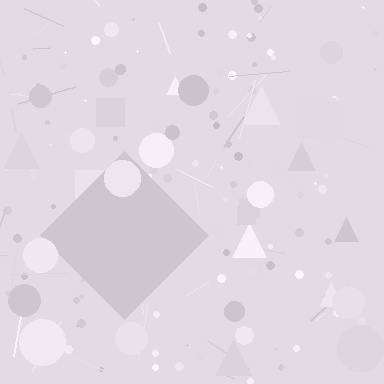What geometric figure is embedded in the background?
A diamond is embedded in the background.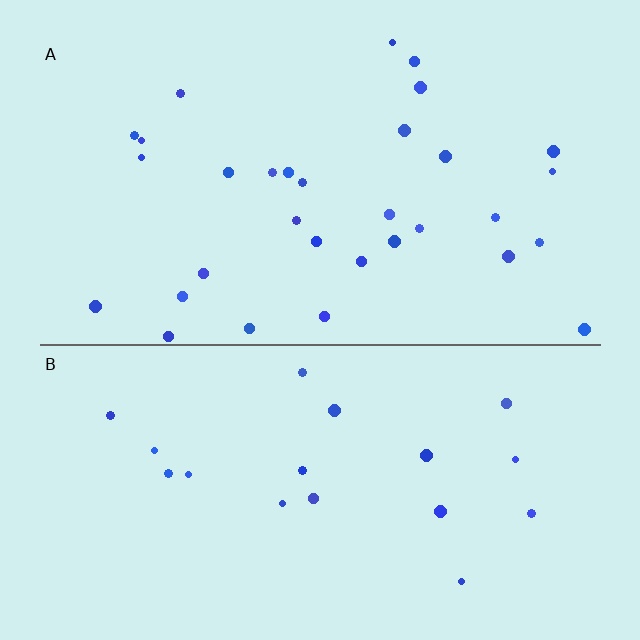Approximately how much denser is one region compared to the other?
Approximately 1.7× — region A over region B.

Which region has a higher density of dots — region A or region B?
A (the top).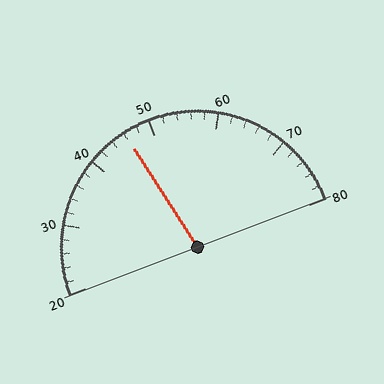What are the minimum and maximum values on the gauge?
The gauge ranges from 20 to 80.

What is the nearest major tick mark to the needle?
The nearest major tick mark is 50.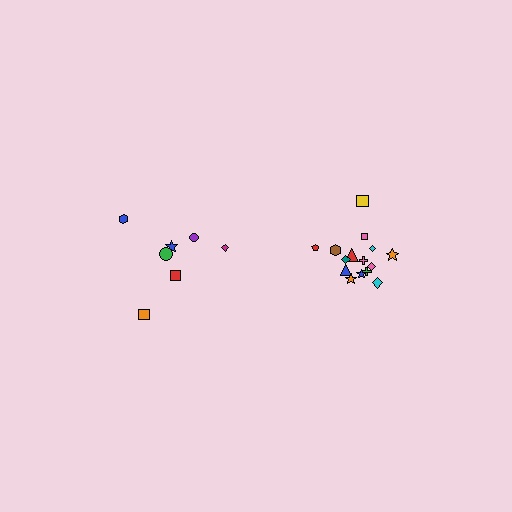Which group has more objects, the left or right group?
The right group.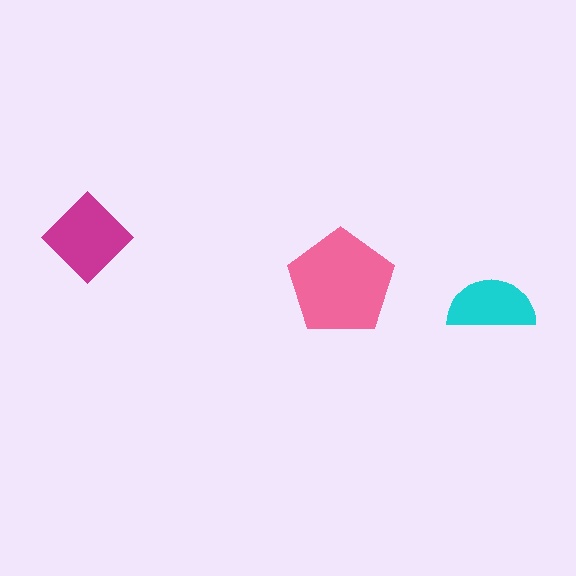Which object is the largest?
The pink pentagon.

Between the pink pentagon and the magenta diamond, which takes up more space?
The pink pentagon.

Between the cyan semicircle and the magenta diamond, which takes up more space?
The magenta diamond.